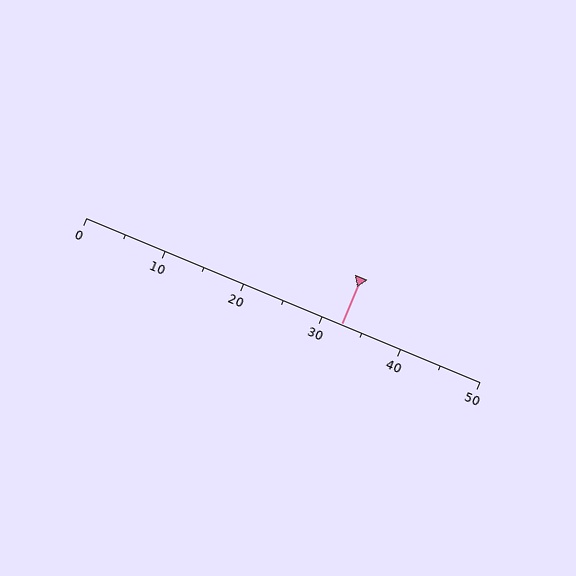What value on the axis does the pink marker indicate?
The marker indicates approximately 32.5.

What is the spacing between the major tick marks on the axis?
The major ticks are spaced 10 apart.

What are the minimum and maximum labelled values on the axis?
The axis runs from 0 to 50.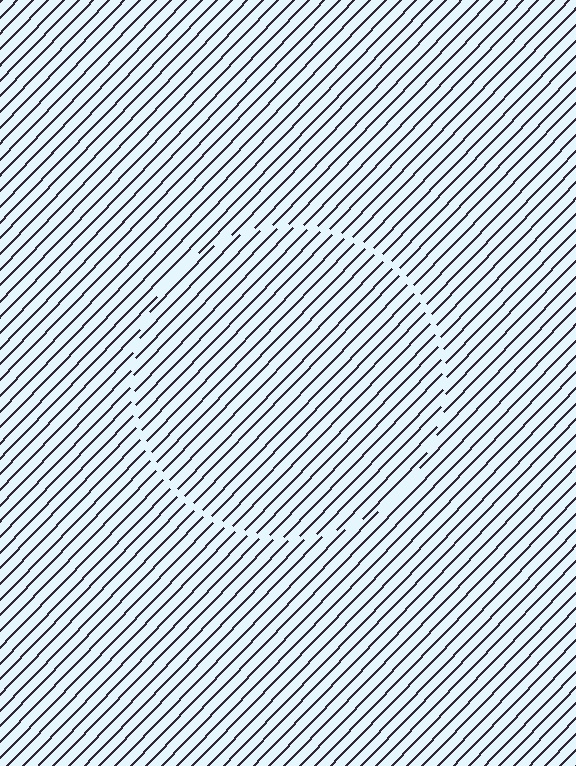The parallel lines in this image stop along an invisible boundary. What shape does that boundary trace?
An illusory circle. The interior of the shape contains the same grating, shifted by half a period — the contour is defined by the phase discontinuity where line-ends from the inner and outer gratings abut.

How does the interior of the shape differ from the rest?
The interior of the shape contains the same grating, shifted by half a period — the contour is defined by the phase discontinuity where line-ends from the inner and outer gratings abut.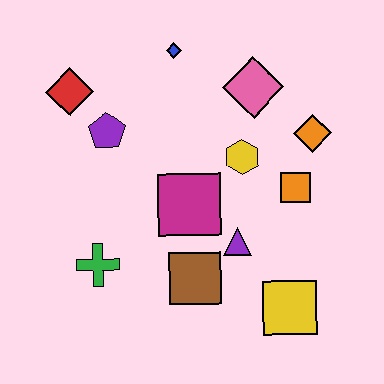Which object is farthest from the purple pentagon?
The yellow square is farthest from the purple pentagon.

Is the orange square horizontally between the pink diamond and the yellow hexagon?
No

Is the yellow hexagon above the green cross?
Yes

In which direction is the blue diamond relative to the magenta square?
The blue diamond is above the magenta square.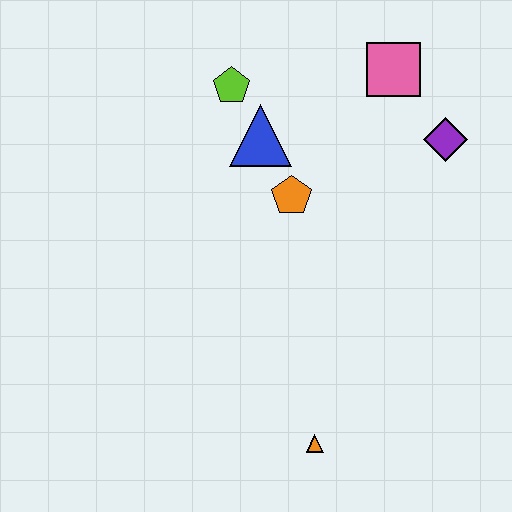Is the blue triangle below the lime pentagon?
Yes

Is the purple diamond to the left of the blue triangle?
No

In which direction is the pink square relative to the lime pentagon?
The pink square is to the right of the lime pentagon.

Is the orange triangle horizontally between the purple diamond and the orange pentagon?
Yes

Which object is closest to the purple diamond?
The pink square is closest to the purple diamond.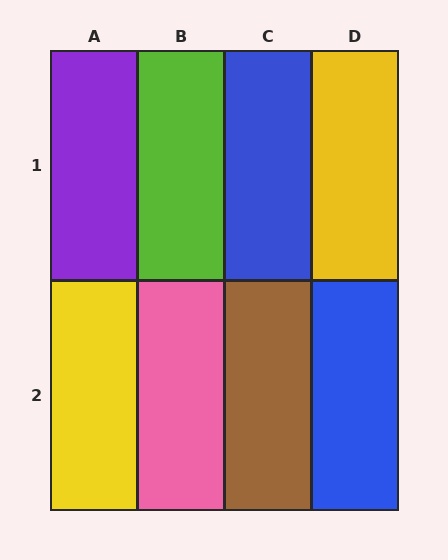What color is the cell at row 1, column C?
Blue.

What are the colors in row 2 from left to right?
Yellow, pink, brown, blue.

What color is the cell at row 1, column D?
Yellow.